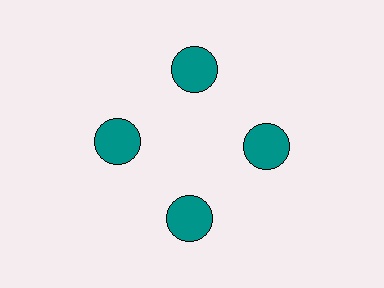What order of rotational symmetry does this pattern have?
This pattern has 4-fold rotational symmetry.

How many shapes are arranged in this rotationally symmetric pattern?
There are 4 shapes, arranged in 4 groups of 1.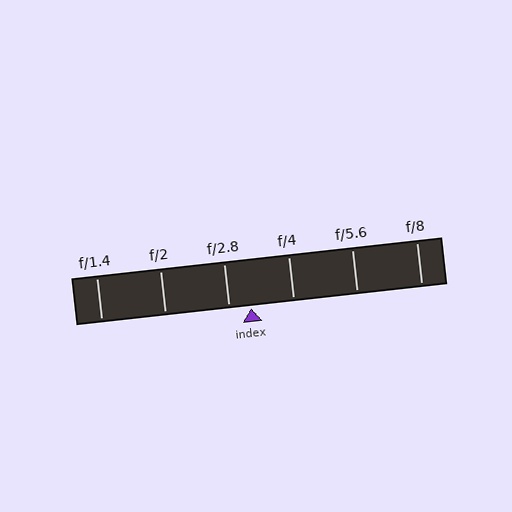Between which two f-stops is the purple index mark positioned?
The index mark is between f/2.8 and f/4.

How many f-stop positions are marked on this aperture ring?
There are 6 f-stop positions marked.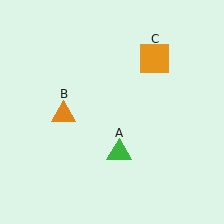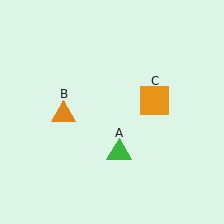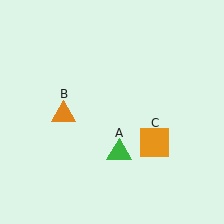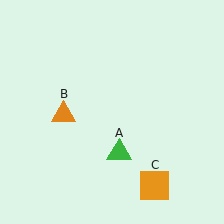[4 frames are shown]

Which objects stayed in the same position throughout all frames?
Green triangle (object A) and orange triangle (object B) remained stationary.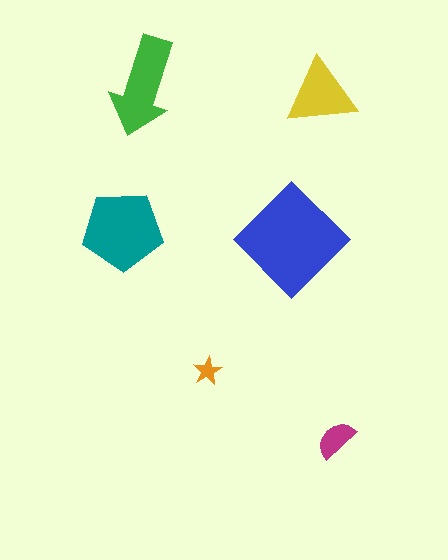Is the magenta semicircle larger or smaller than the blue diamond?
Smaller.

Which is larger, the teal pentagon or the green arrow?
The teal pentagon.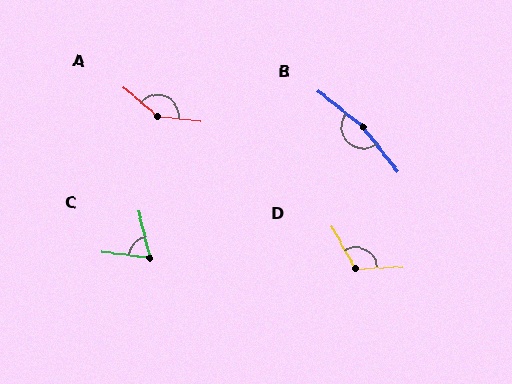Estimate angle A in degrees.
Approximately 146 degrees.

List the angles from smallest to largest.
C (70°), D (117°), A (146°), B (167°).